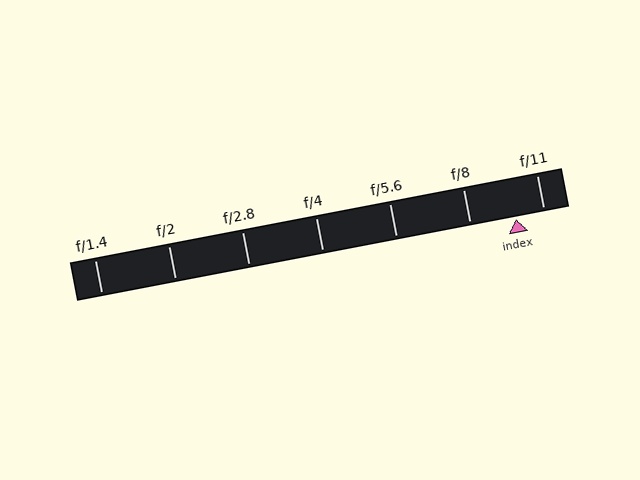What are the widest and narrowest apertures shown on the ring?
The widest aperture shown is f/1.4 and the narrowest is f/11.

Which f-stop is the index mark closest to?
The index mark is closest to f/11.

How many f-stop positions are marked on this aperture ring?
There are 7 f-stop positions marked.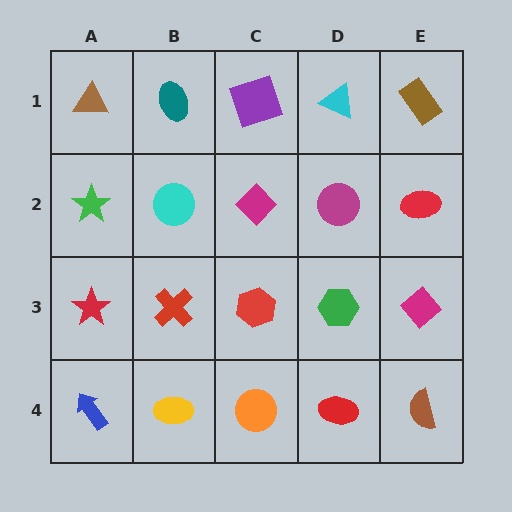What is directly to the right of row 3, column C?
A green hexagon.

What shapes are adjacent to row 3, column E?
A red ellipse (row 2, column E), a brown semicircle (row 4, column E), a green hexagon (row 3, column D).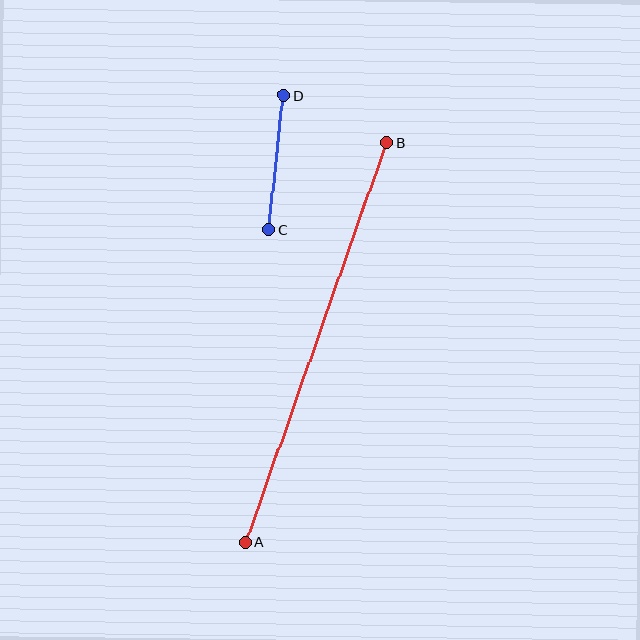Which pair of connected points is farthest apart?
Points A and B are farthest apart.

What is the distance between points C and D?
The distance is approximately 135 pixels.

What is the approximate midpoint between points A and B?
The midpoint is at approximately (316, 342) pixels.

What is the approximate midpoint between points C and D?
The midpoint is at approximately (276, 163) pixels.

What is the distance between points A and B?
The distance is approximately 424 pixels.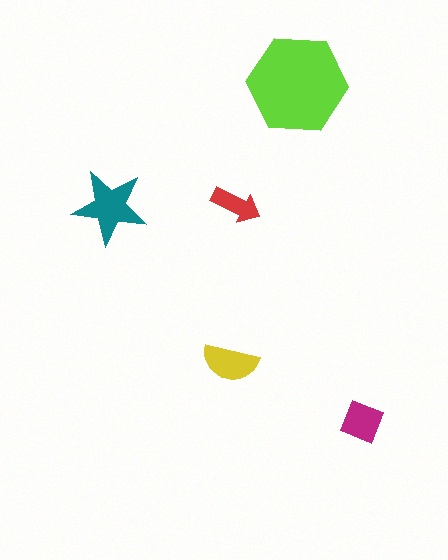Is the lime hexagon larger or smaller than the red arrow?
Larger.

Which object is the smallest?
The red arrow.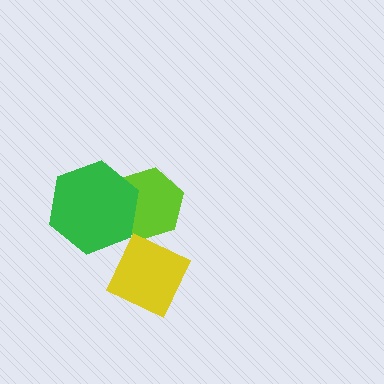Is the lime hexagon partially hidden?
Yes, it is partially covered by another shape.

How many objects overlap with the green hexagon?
1 object overlaps with the green hexagon.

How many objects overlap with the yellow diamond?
1 object overlaps with the yellow diamond.